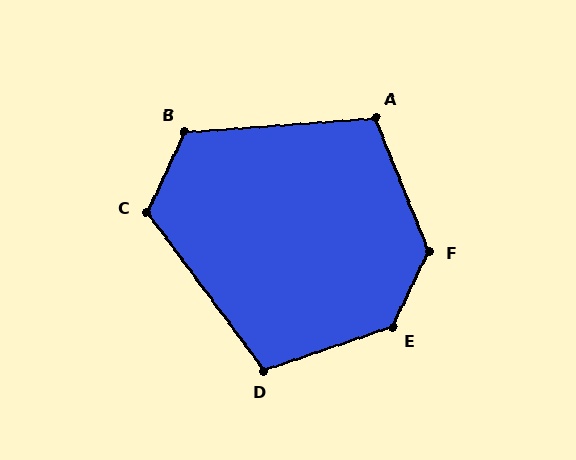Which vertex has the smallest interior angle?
A, at approximately 108 degrees.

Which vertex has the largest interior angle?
E, at approximately 134 degrees.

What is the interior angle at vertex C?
Approximately 118 degrees (obtuse).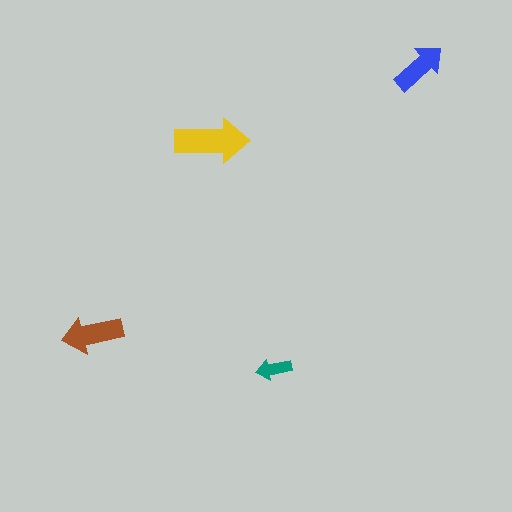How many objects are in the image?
There are 4 objects in the image.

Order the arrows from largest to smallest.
the yellow one, the brown one, the blue one, the teal one.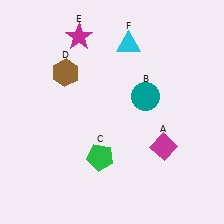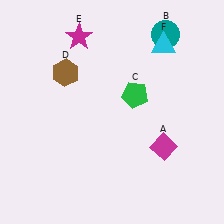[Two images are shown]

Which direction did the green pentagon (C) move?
The green pentagon (C) moved up.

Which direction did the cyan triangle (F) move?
The cyan triangle (F) moved right.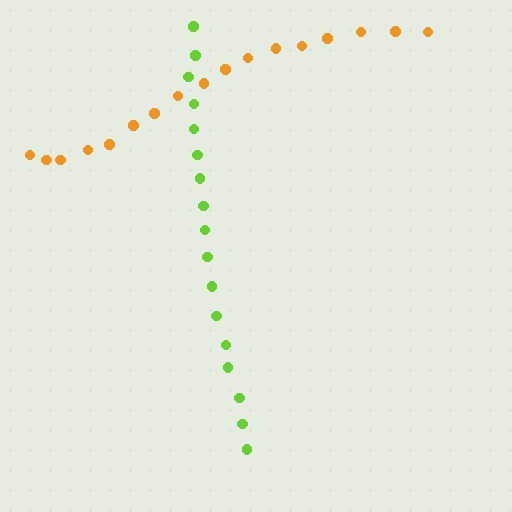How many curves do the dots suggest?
There are 2 distinct paths.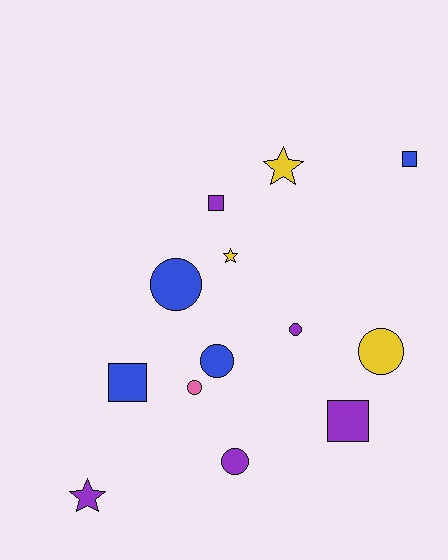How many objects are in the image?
There are 13 objects.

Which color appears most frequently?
Purple, with 5 objects.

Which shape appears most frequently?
Circle, with 6 objects.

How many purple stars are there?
There is 1 purple star.